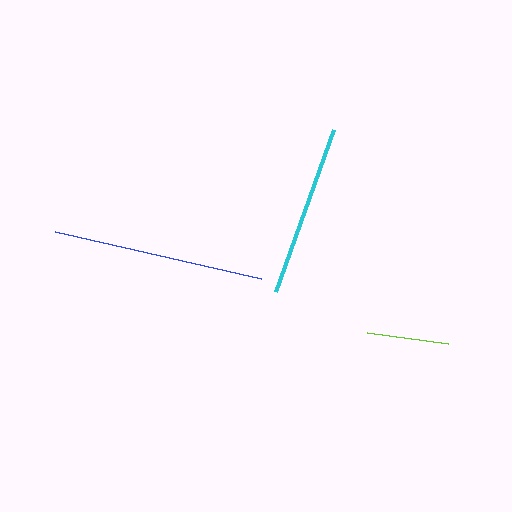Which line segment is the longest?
The blue line is the longest at approximately 211 pixels.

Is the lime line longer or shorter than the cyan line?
The cyan line is longer than the lime line.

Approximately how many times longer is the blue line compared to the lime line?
The blue line is approximately 2.6 times the length of the lime line.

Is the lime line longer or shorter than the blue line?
The blue line is longer than the lime line.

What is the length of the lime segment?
The lime segment is approximately 82 pixels long.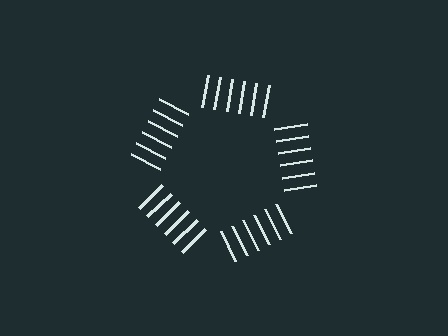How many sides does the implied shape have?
5 sides — the line-ends trace a pentagon.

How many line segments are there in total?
30 — 6 along each of the 5 edges.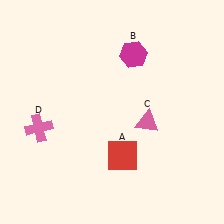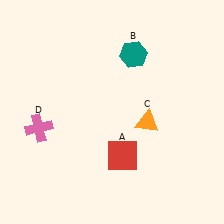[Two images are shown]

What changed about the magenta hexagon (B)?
In Image 1, B is magenta. In Image 2, it changed to teal.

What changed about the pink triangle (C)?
In Image 1, C is pink. In Image 2, it changed to orange.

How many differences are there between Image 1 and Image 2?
There are 2 differences between the two images.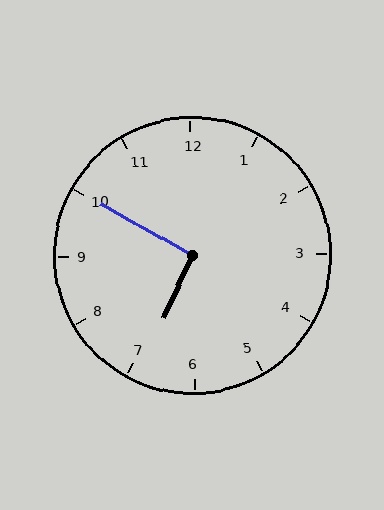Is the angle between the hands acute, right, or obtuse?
It is right.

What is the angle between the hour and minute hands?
Approximately 95 degrees.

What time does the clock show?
6:50.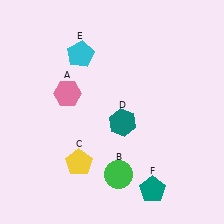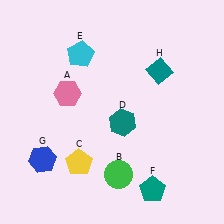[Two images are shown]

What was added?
A blue hexagon (G), a teal diamond (H) were added in Image 2.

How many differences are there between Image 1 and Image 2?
There are 2 differences between the two images.